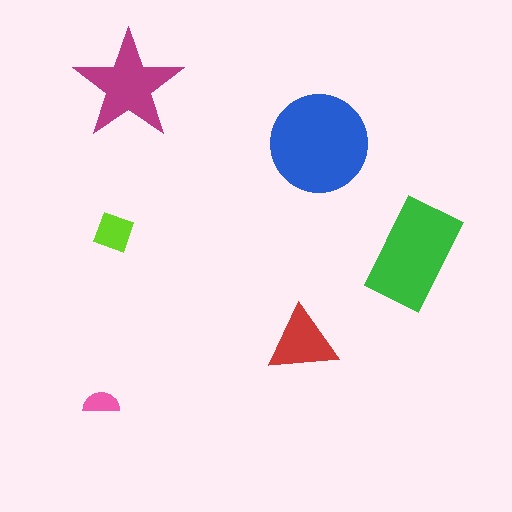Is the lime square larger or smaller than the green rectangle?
Smaller.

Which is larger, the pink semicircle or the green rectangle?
The green rectangle.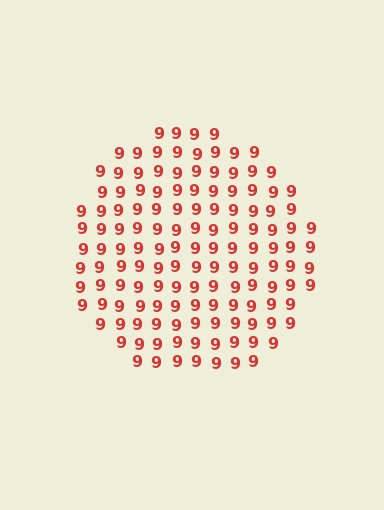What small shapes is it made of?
It is made of small digit 9's.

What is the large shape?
The large shape is a circle.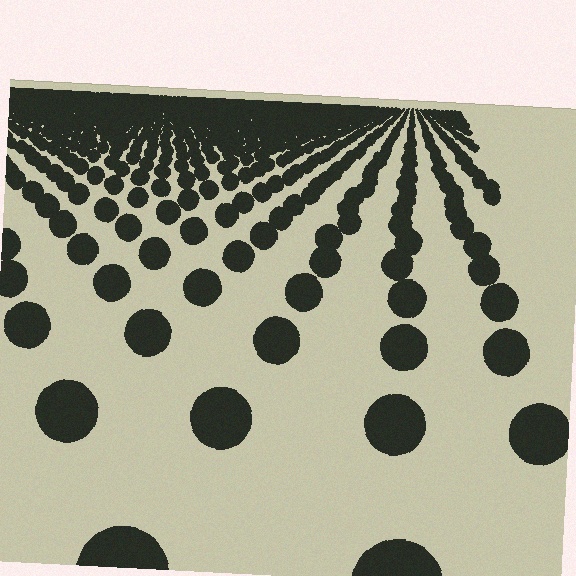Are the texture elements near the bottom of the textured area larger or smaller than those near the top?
Larger. Near the bottom, elements are closer to the viewer and appear at a bigger on-screen size.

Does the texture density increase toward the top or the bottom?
Density increases toward the top.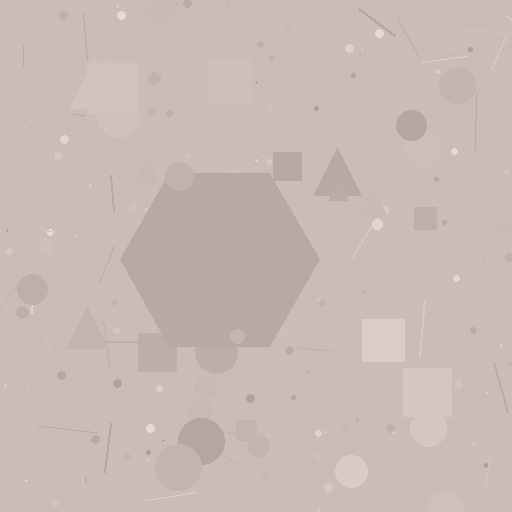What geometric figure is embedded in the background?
A hexagon is embedded in the background.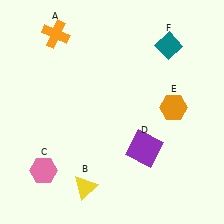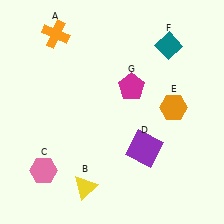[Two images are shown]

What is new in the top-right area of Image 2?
A magenta pentagon (G) was added in the top-right area of Image 2.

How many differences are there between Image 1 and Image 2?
There is 1 difference between the two images.